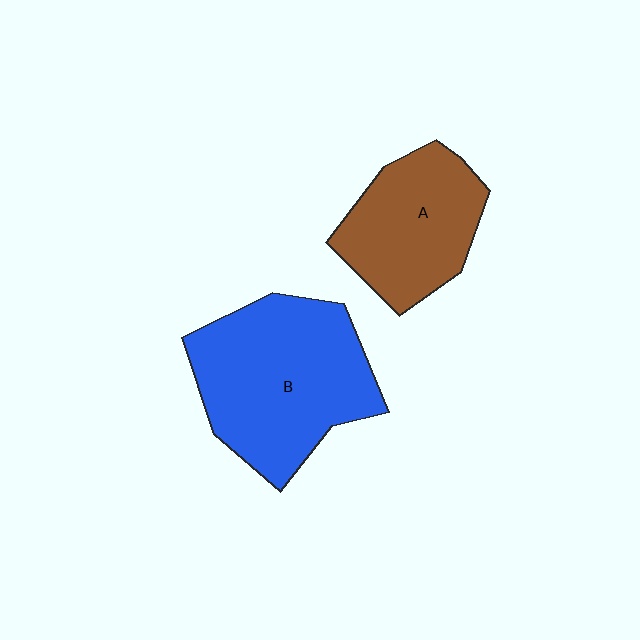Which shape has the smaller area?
Shape A (brown).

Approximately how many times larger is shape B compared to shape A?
Approximately 1.5 times.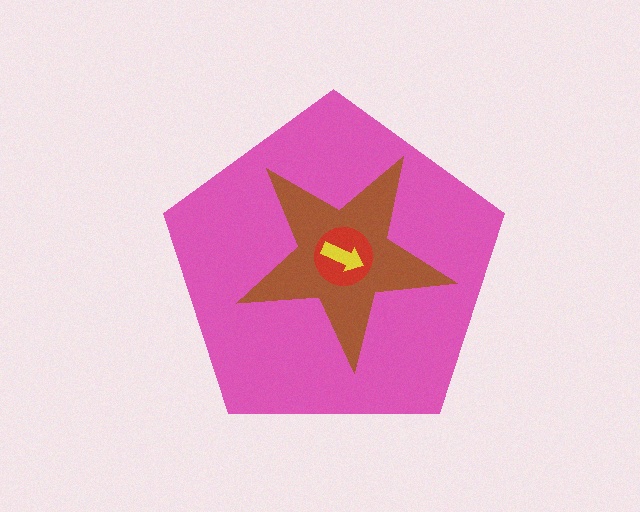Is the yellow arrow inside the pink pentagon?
Yes.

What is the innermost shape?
The yellow arrow.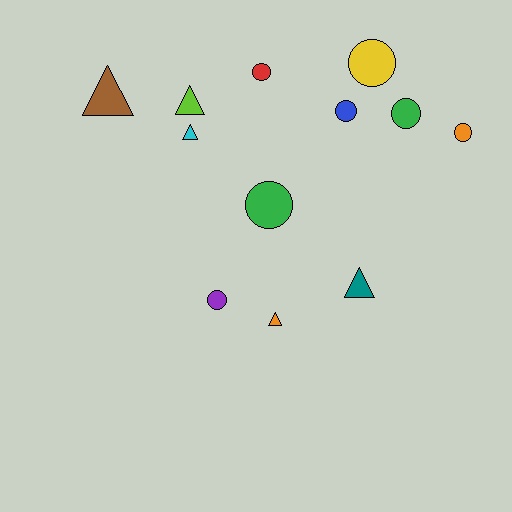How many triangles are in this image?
There are 5 triangles.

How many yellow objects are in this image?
There is 1 yellow object.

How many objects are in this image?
There are 12 objects.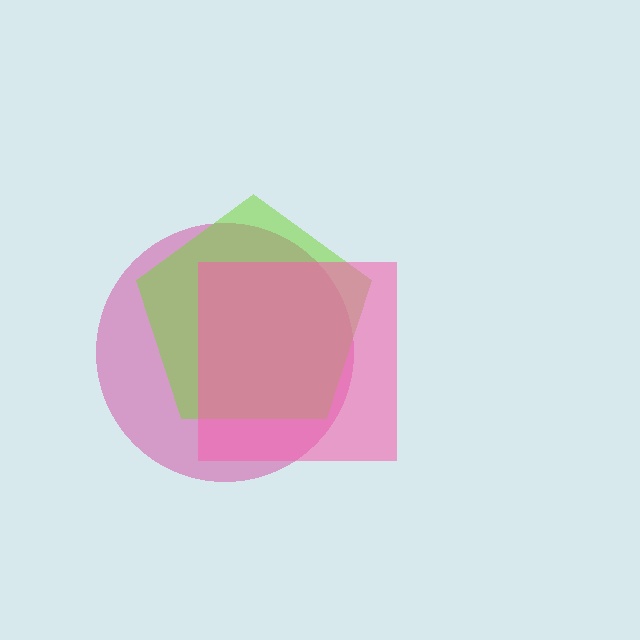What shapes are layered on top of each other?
The layered shapes are: a magenta circle, a lime pentagon, a pink square.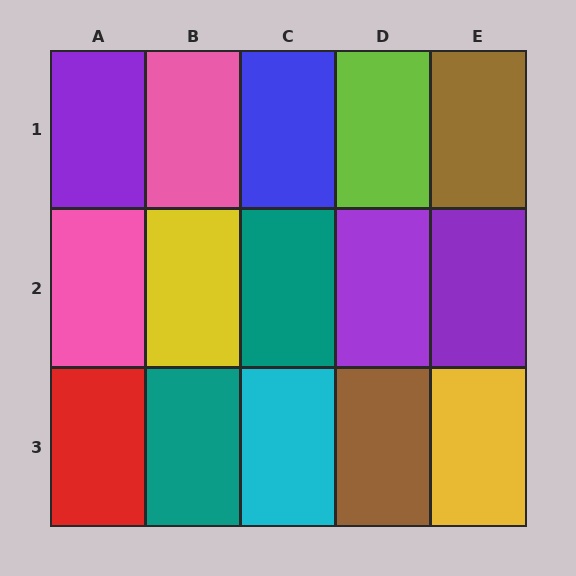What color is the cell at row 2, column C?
Teal.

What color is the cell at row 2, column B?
Yellow.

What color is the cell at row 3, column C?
Cyan.